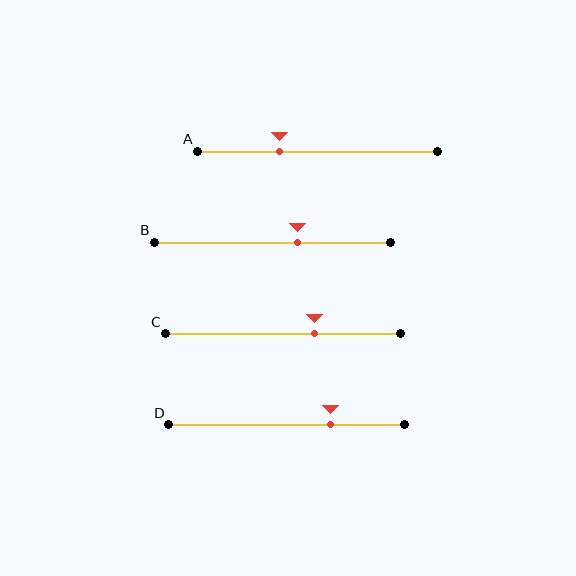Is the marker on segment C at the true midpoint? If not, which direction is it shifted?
No, the marker on segment C is shifted to the right by about 14% of the segment length.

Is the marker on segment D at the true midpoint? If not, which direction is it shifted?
No, the marker on segment D is shifted to the right by about 19% of the segment length.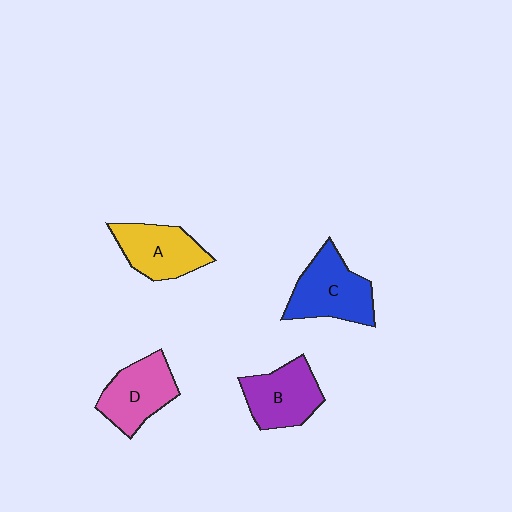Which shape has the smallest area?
Shape A (yellow).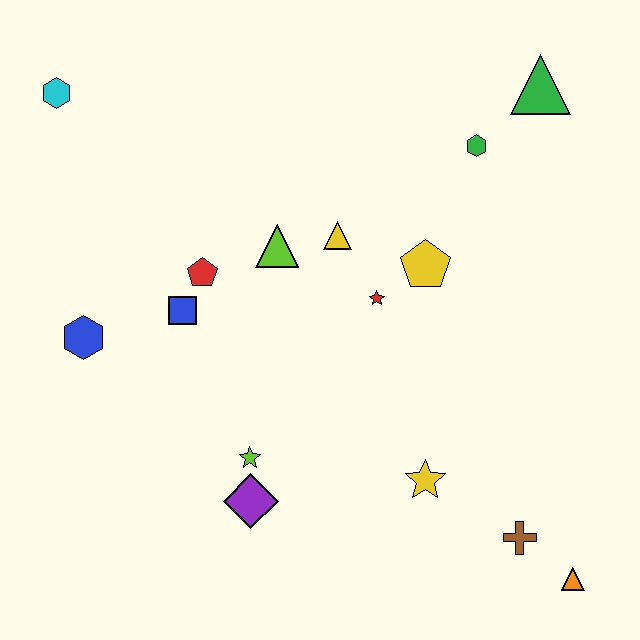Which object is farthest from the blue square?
The orange triangle is farthest from the blue square.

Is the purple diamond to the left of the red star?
Yes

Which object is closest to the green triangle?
The green hexagon is closest to the green triangle.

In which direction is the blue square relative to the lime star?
The blue square is above the lime star.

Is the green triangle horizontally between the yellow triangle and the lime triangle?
No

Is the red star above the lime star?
Yes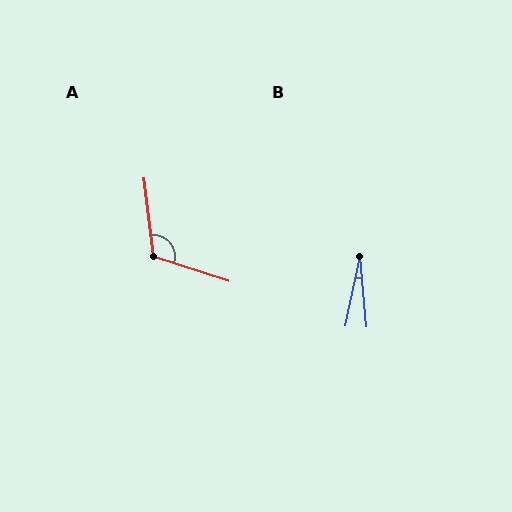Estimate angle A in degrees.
Approximately 115 degrees.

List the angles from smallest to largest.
B (17°), A (115°).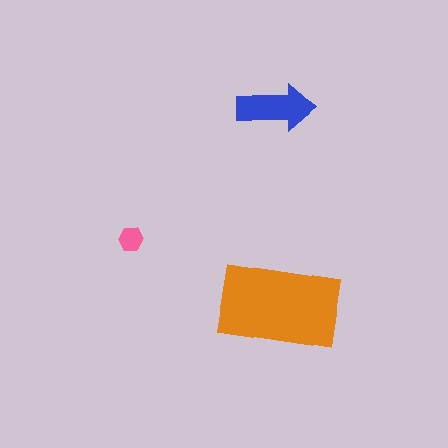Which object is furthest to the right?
The blue arrow is rightmost.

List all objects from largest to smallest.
The orange rectangle, the blue arrow, the pink hexagon.